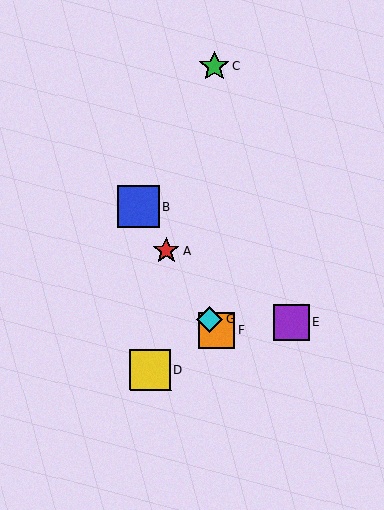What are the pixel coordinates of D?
Object D is at (150, 370).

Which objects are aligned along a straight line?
Objects A, B, F, G are aligned along a straight line.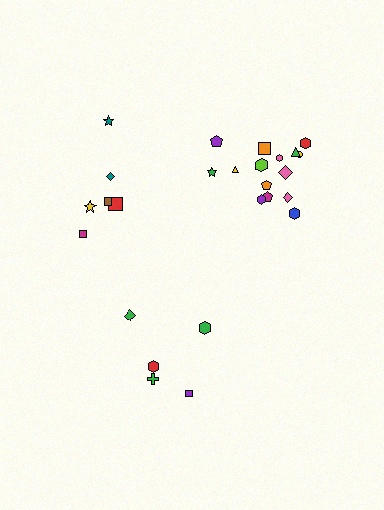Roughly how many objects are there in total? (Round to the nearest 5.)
Roughly 25 objects in total.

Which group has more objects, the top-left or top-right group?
The top-right group.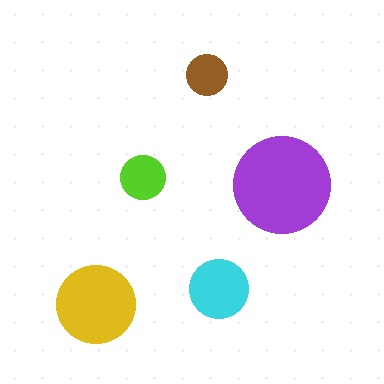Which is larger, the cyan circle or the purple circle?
The purple one.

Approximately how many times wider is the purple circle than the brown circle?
About 2.5 times wider.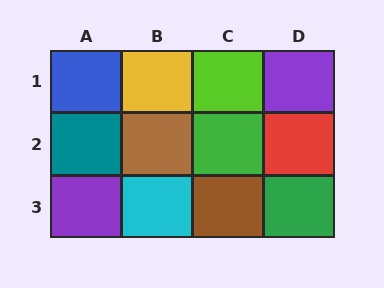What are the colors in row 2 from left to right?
Teal, brown, green, red.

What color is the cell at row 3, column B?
Cyan.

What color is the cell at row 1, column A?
Blue.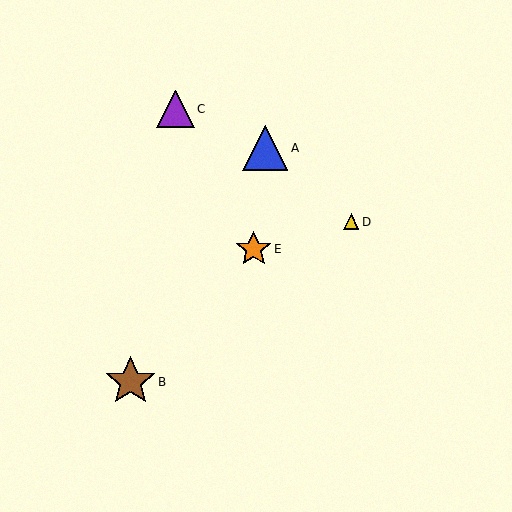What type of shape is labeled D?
Shape D is a yellow triangle.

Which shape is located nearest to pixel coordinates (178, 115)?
The purple triangle (labeled C) at (175, 109) is nearest to that location.